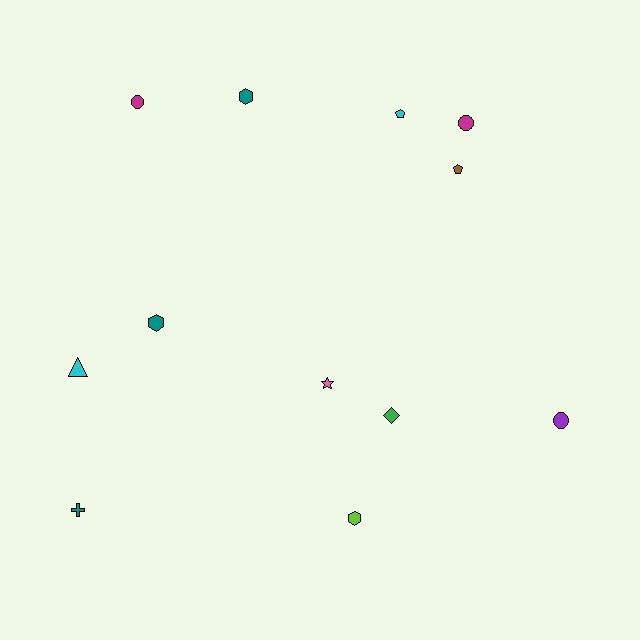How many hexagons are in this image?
There are 3 hexagons.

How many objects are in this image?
There are 12 objects.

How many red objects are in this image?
There are no red objects.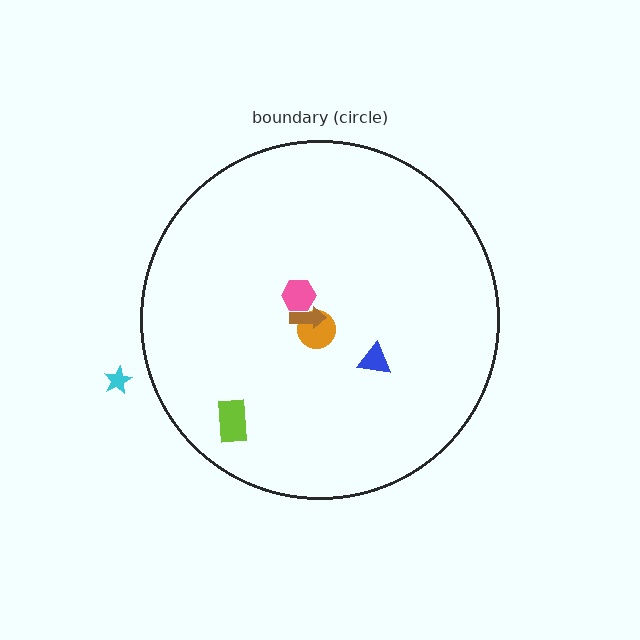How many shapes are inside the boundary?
5 inside, 1 outside.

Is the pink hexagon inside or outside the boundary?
Inside.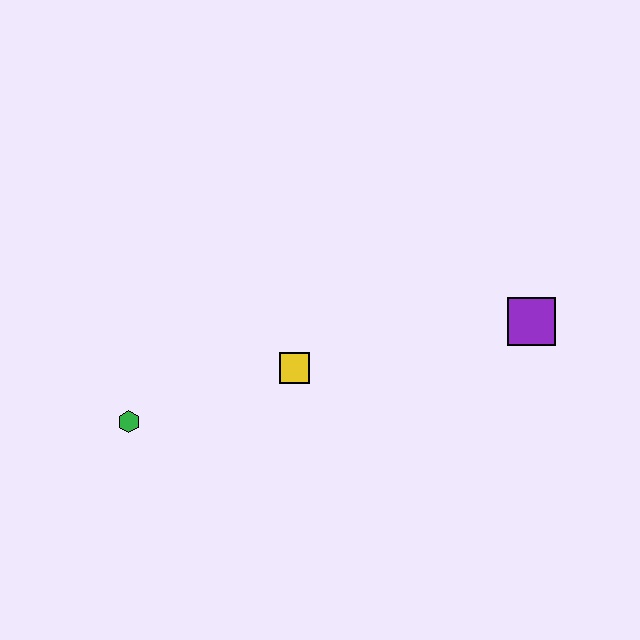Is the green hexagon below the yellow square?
Yes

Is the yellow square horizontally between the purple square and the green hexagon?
Yes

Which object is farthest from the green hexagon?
The purple square is farthest from the green hexagon.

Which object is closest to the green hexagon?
The yellow square is closest to the green hexagon.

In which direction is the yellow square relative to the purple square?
The yellow square is to the left of the purple square.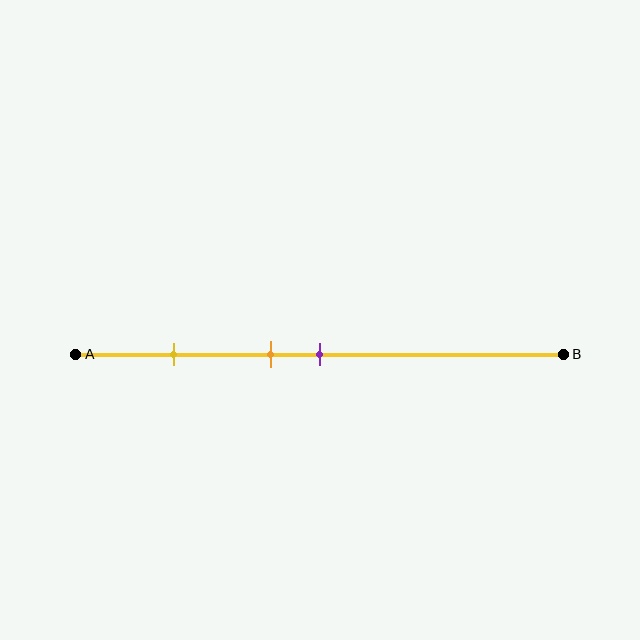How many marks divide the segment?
There are 3 marks dividing the segment.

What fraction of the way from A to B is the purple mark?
The purple mark is approximately 50% (0.5) of the way from A to B.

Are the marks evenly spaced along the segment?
No, the marks are not evenly spaced.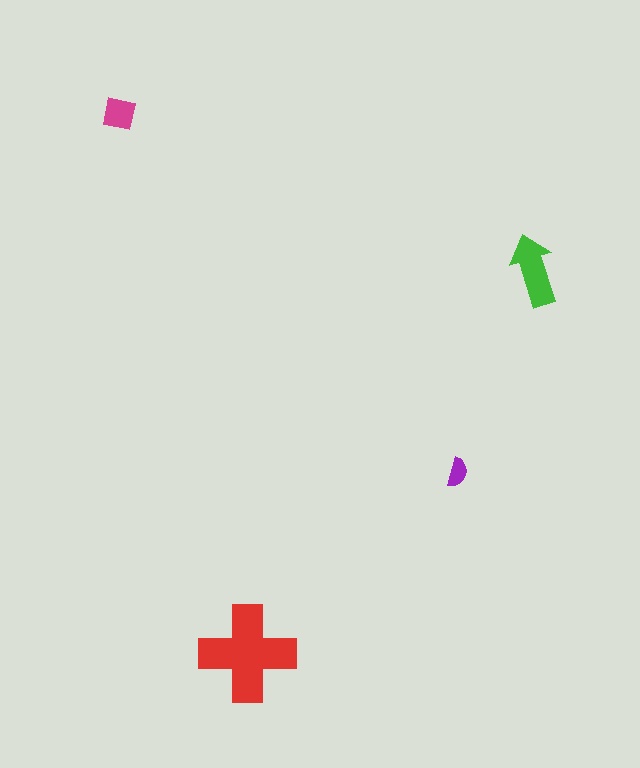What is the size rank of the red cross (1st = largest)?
1st.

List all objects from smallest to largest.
The purple semicircle, the magenta square, the green arrow, the red cross.